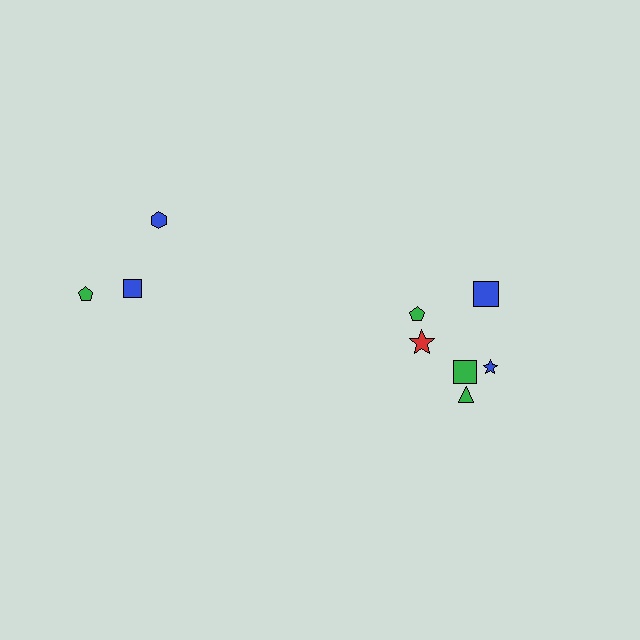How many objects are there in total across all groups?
There are 9 objects.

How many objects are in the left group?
There are 3 objects.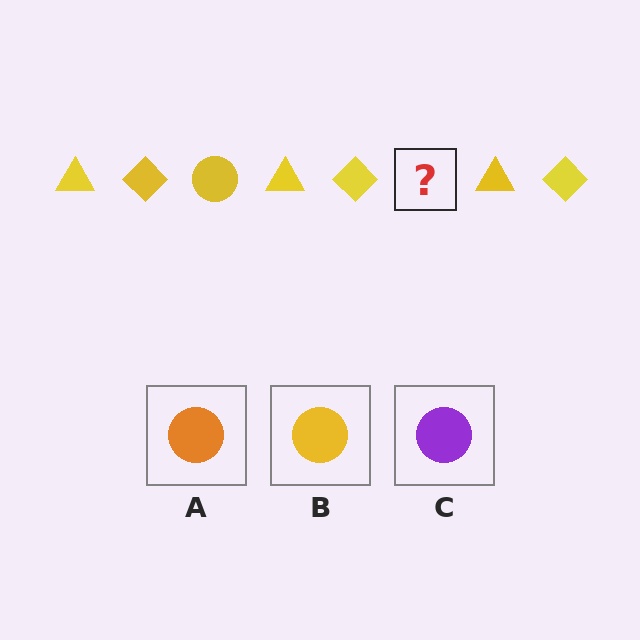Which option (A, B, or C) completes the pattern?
B.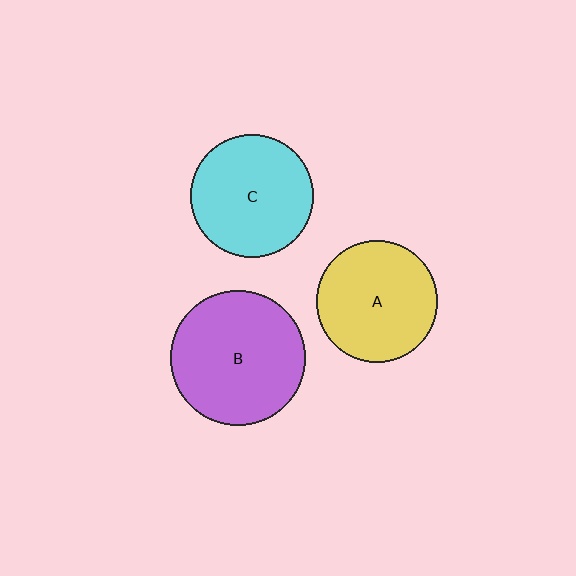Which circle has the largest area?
Circle B (purple).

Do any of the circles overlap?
No, none of the circles overlap.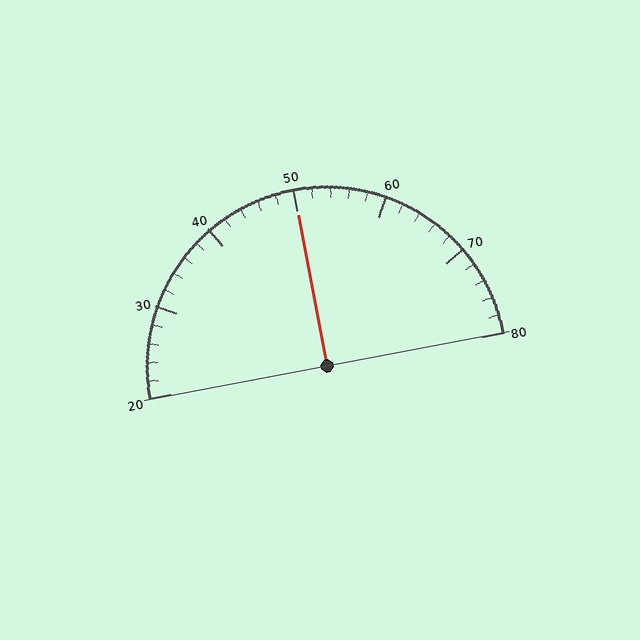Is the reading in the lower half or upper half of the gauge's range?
The reading is in the upper half of the range (20 to 80).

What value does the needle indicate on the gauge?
The needle indicates approximately 50.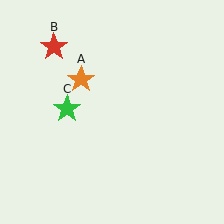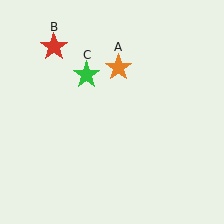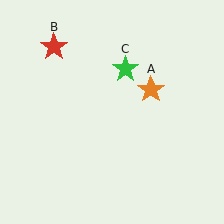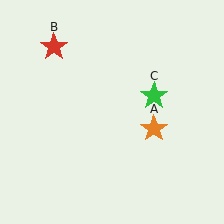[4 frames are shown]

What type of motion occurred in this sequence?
The orange star (object A), green star (object C) rotated clockwise around the center of the scene.